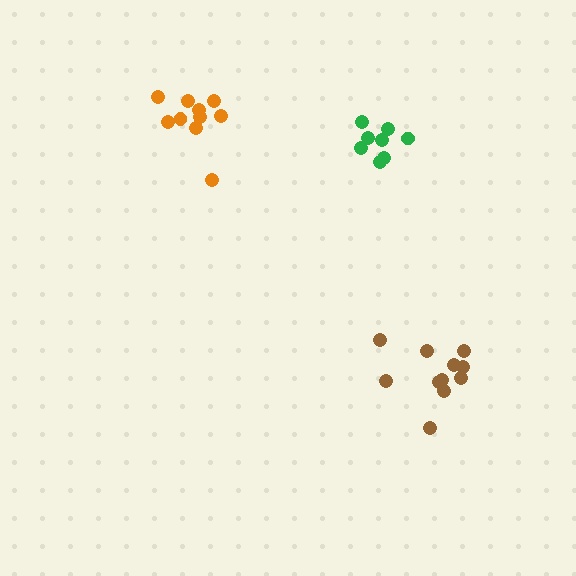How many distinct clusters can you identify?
There are 3 distinct clusters.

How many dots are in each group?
Group 1: 11 dots, Group 2: 8 dots, Group 3: 10 dots (29 total).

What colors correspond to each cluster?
The clusters are colored: brown, green, orange.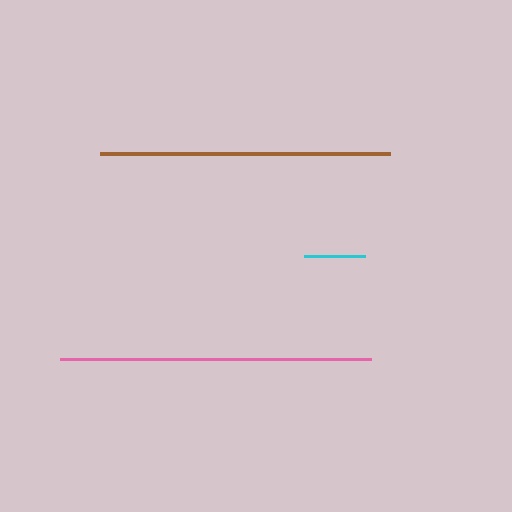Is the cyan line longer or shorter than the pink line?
The pink line is longer than the cyan line.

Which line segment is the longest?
The pink line is the longest at approximately 311 pixels.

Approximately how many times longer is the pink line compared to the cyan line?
The pink line is approximately 5.1 times the length of the cyan line.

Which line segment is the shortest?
The cyan line is the shortest at approximately 62 pixels.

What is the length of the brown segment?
The brown segment is approximately 290 pixels long.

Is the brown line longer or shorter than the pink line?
The pink line is longer than the brown line.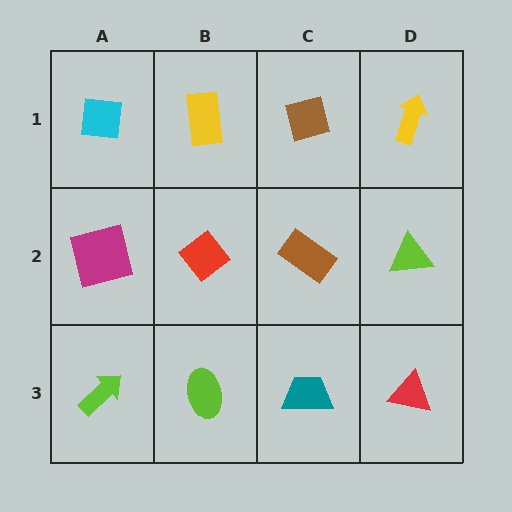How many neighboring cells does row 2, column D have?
3.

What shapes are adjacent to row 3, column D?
A lime triangle (row 2, column D), a teal trapezoid (row 3, column C).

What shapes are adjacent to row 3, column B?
A red diamond (row 2, column B), a lime arrow (row 3, column A), a teal trapezoid (row 3, column C).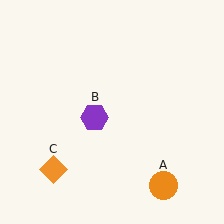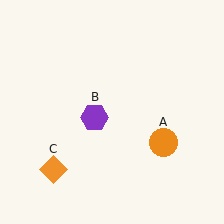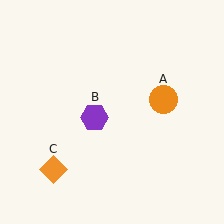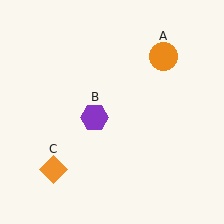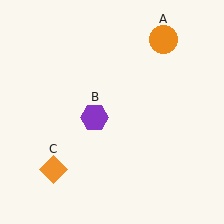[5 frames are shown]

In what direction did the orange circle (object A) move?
The orange circle (object A) moved up.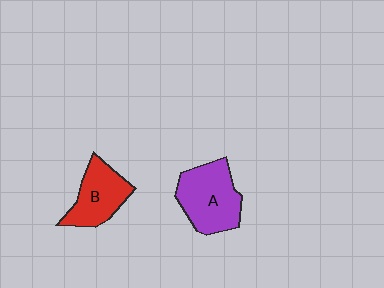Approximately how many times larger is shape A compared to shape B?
Approximately 1.3 times.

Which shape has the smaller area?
Shape B (red).